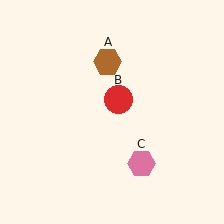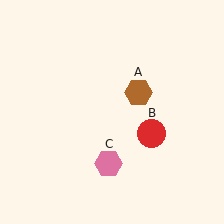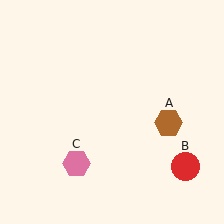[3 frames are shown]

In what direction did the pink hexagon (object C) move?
The pink hexagon (object C) moved left.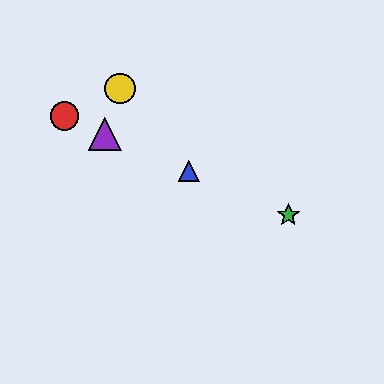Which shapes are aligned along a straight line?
The red circle, the blue triangle, the green star, the purple triangle are aligned along a straight line.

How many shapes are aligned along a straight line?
4 shapes (the red circle, the blue triangle, the green star, the purple triangle) are aligned along a straight line.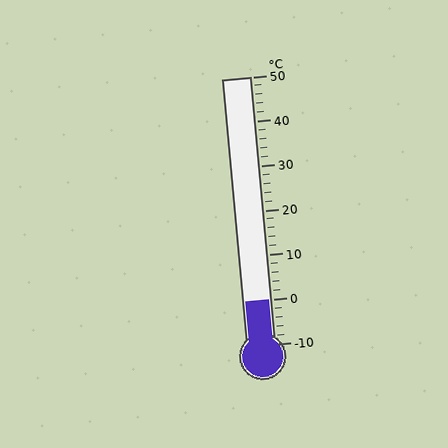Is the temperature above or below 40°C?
The temperature is below 40°C.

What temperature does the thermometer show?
The thermometer shows approximately 0°C.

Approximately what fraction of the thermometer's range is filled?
The thermometer is filled to approximately 15% of its range.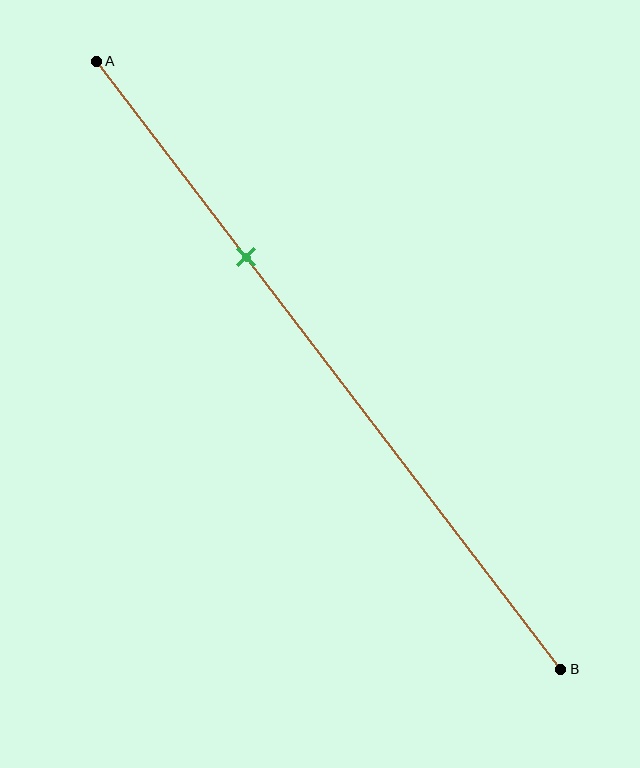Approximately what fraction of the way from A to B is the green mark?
The green mark is approximately 30% of the way from A to B.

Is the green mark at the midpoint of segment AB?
No, the mark is at about 30% from A, not at the 50% midpoint.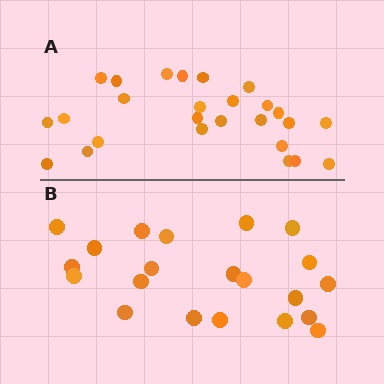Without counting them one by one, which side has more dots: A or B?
Region A (the top region) has more dots.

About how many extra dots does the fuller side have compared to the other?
Region A has about 5 more dots than region B.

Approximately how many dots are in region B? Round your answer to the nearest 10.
About 20 dots. (The exact count is 21, which rounds to 20.)